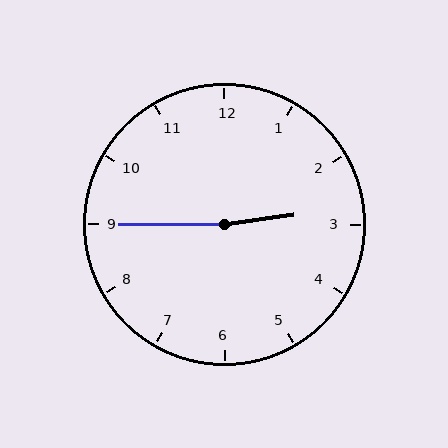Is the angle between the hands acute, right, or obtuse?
It is obtuse.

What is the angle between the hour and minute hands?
Approximately 172 degrees.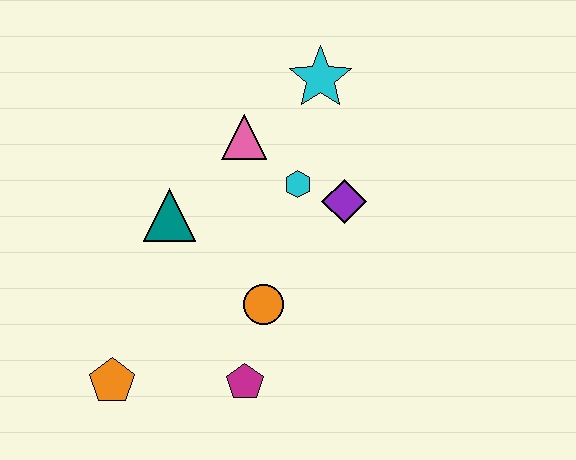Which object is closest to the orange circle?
The magenta pentagon is closest to the orange circle.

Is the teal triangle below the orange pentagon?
No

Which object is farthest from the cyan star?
The orange pentagon is farthest from the cyan star.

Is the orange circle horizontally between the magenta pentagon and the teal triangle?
No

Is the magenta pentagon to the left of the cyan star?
Yes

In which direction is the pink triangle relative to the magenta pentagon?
The pink triangle is above the magenta pentagon.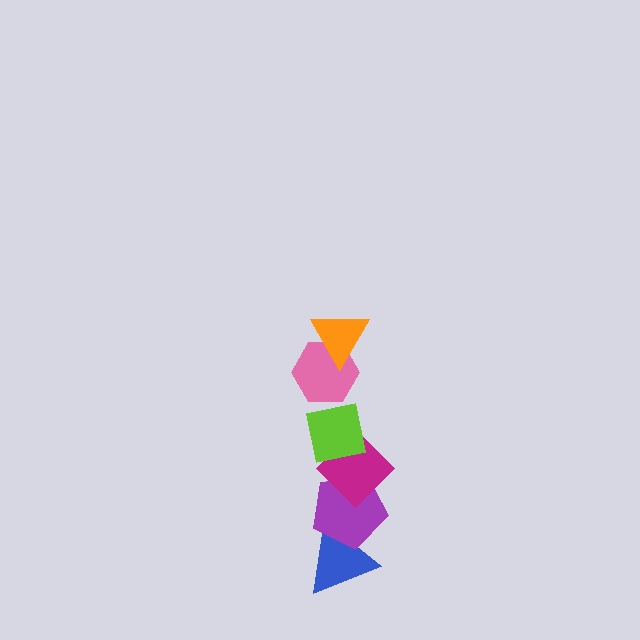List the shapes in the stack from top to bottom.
From top to bottom: the orange triangle, the pink hexagon, the lime square, the magenta diamond, the purple pentagon, the blue triangle.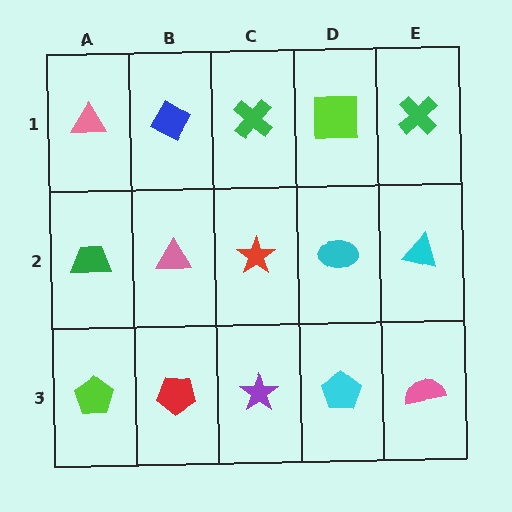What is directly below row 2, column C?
A purple star.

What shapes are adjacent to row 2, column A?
A pink triangle (row 1, column A), a lime pentagon (row 3, column A), a pink triangle (row 2, column B).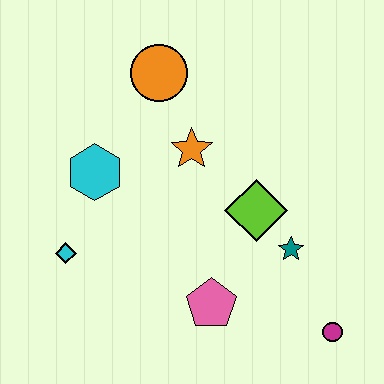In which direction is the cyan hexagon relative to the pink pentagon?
The cyan hexagon is above the pink pentagon.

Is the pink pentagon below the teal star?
Yes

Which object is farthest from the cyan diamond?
The magenta circle is farthest from the cyan diamond.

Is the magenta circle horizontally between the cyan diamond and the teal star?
No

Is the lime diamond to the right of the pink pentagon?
Yes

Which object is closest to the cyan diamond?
The cyan hexagon is closest to the cyan diamond.